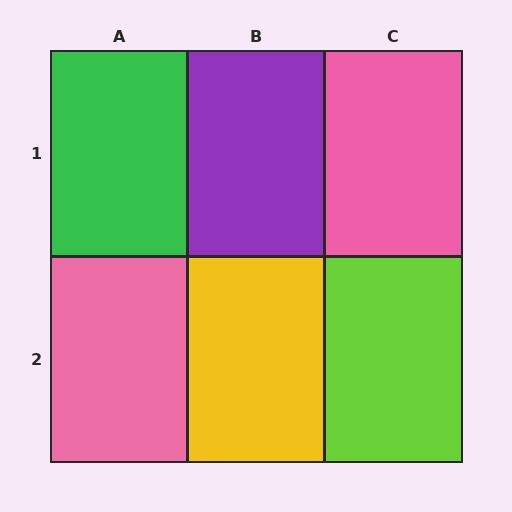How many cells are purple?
1 cell is purple.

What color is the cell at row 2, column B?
Yellow.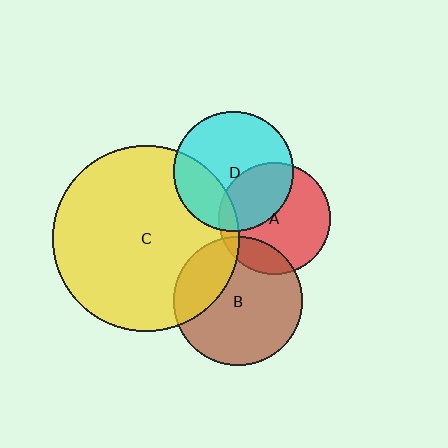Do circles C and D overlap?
Yes.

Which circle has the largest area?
Circle C (yellow).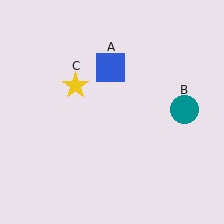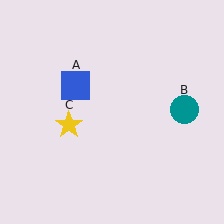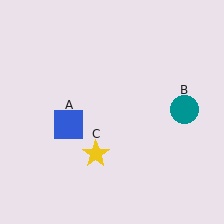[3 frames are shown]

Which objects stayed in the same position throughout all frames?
Teal circle (object B) remained stationary.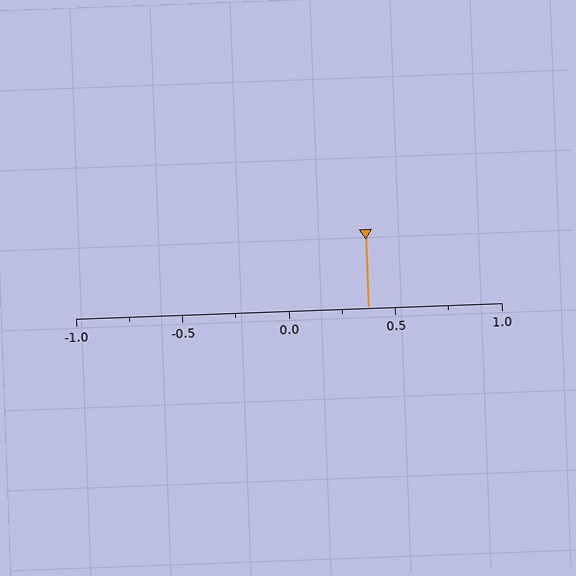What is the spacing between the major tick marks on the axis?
The major ticks are spaced 0.5 apart.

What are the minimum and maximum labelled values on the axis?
The axis runs from -1.0 to 1.0.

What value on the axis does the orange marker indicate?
The marker indicates approximately 0.38.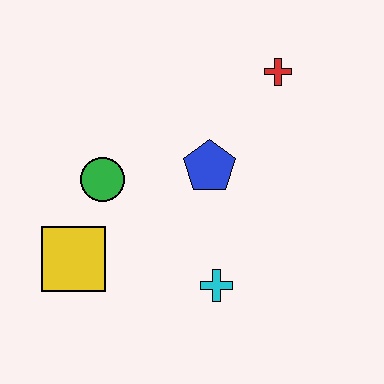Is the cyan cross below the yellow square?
Yes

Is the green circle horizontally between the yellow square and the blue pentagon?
Yes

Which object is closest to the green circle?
The yellow square is closest to the green circle.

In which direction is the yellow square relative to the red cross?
The yellow square is to the left of the red cross.